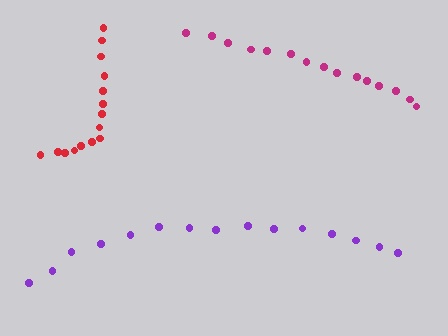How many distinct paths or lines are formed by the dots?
There are 3 distinct paths.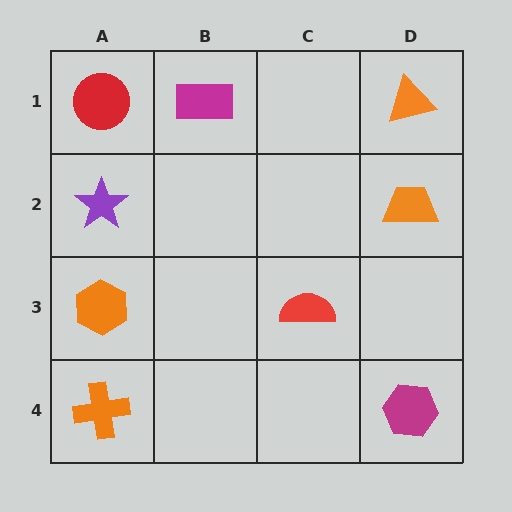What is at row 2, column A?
A purple star.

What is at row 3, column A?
An orange hexagon.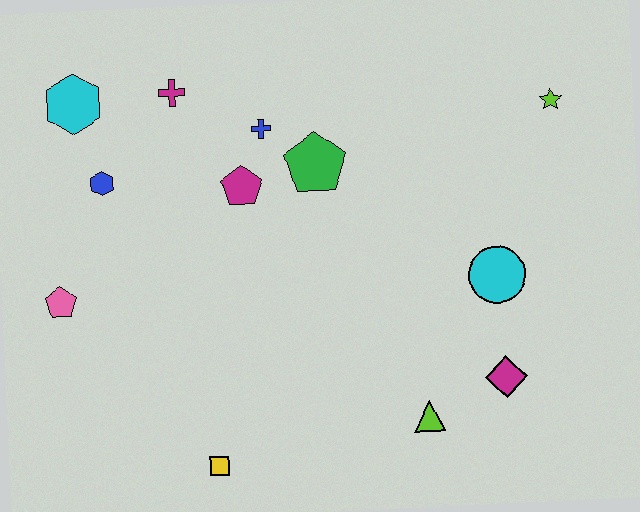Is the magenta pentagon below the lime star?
Yes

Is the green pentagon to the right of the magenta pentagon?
Yes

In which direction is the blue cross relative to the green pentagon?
The blue cross is to the left of the green pentagon.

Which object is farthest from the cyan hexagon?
The magenta diamond is farthest from the cyan hexagon.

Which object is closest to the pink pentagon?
The blue hexagon is closest to the pink pentagon.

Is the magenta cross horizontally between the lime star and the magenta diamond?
No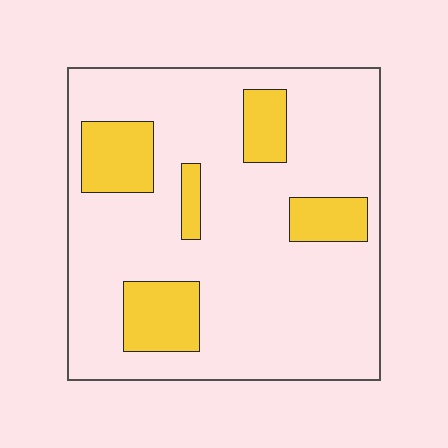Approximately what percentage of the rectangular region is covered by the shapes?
Approximately 20%.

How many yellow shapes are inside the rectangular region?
5.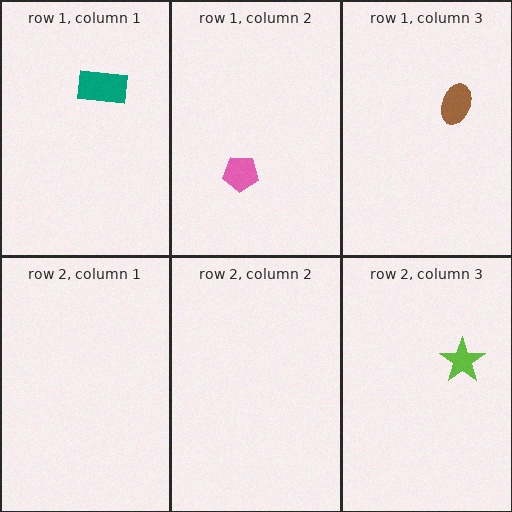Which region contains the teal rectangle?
The row 1, column 1 region.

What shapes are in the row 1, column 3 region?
The brown ellipse.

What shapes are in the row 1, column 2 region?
The pink pentagon.